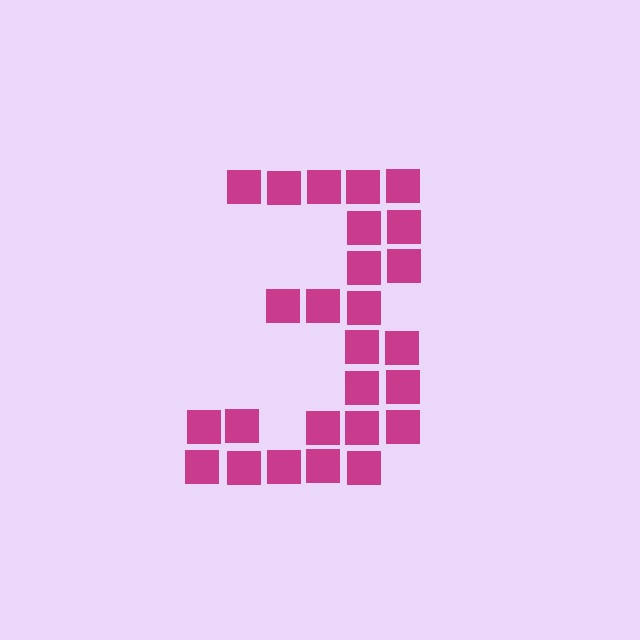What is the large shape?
The large shape is the digit 3.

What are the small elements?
The small elements are squares.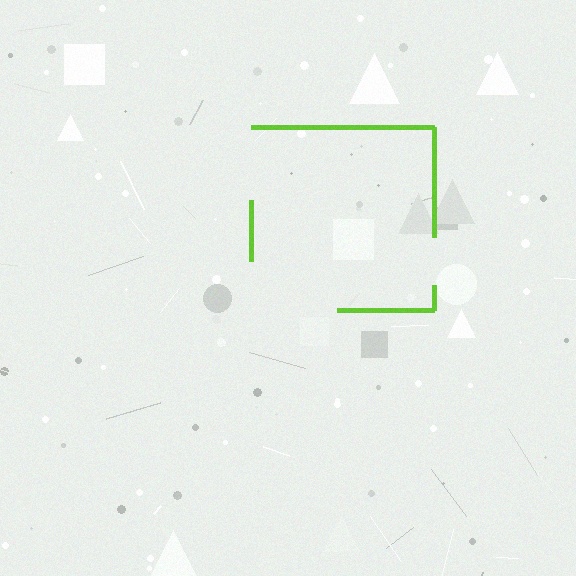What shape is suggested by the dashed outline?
The dashed outline suggests a square.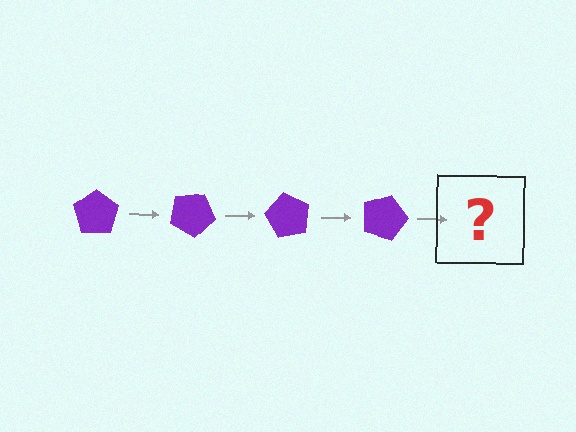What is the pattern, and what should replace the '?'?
The pattern is that the pentagon rotates 30 degrees each step. The '?' should be a purple pentagon rotated 120 degrees.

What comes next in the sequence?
The next element should be a purple pentagon rotated 120 degrees.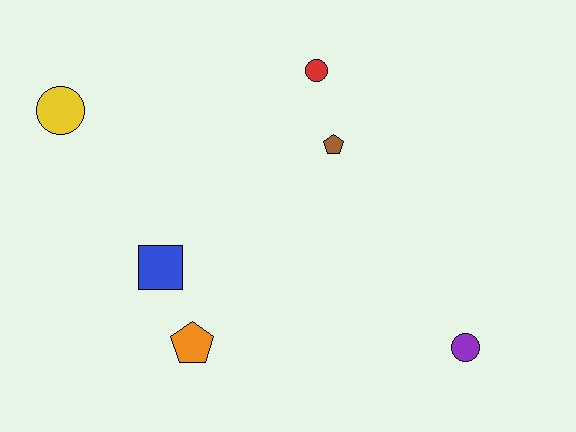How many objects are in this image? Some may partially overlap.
There are 6 objects.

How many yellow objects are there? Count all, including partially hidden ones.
There is 1 yellow object.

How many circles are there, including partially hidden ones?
There are 3 circles.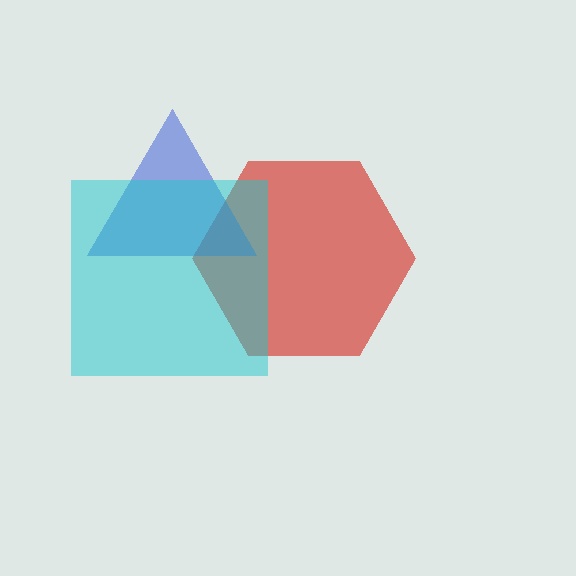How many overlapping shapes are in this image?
There are 3 overlapping shapes in the image.